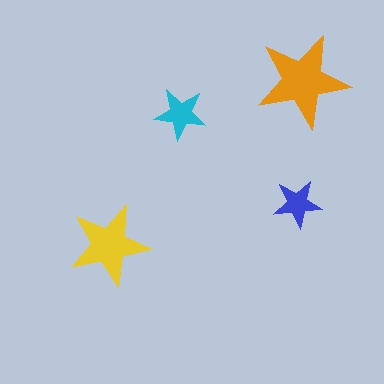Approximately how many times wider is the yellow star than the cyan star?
About 1.5 times wider.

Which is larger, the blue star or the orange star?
The orange one.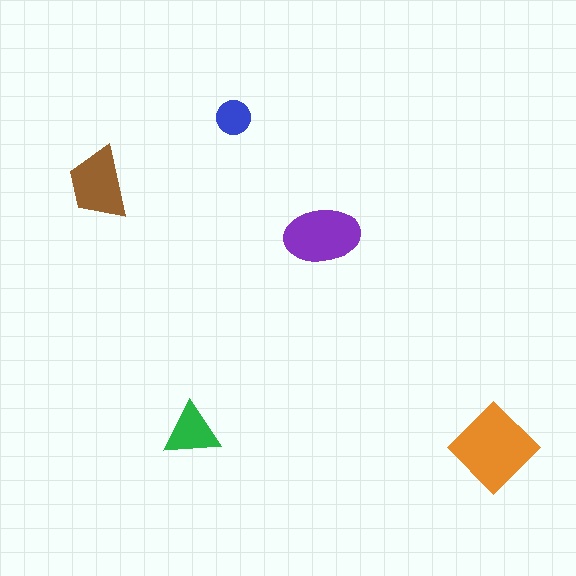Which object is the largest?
The orange diamond.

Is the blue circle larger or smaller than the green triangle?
Smaller.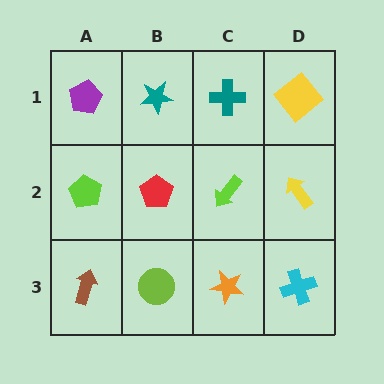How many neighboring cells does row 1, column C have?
3.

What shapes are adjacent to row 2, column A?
A purple pentagon (row 1, column A), a brown arrow (row 3, column A), a red pentagon (row 2, column B).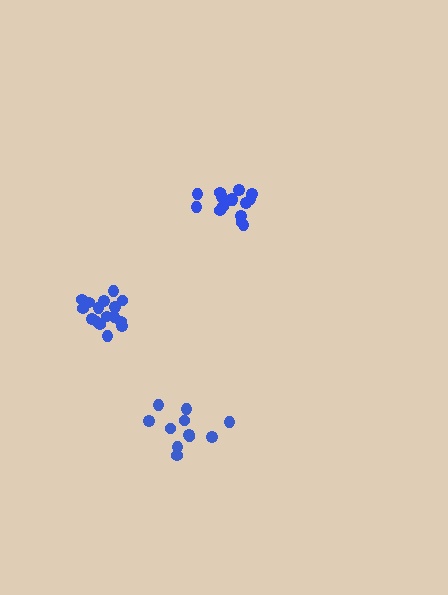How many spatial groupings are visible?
There are 3 spatial groupings.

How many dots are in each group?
Group 1: 11 dots, Group 2: 16 dots, Group 3: 17 dots (44 total).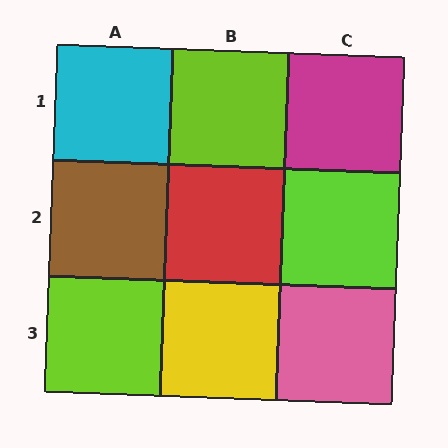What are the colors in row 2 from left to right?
Brown, red, lime.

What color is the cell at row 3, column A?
Lime.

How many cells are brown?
1 cell is brown.